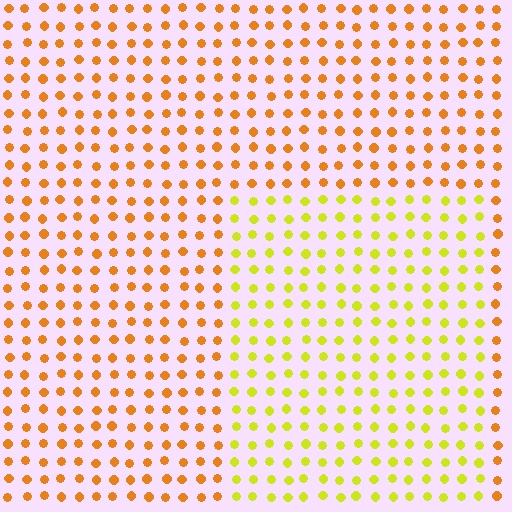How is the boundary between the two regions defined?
The boundary is defined purely by a slight shift in hue (about 38 degrees). Spacing, size, and orientation are identical on both sides.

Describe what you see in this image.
The image is filled with small orange elements in a uniform arrangement. A rectangle-shaped region is visible where the elements are tinted to a slightly different hue, forming a subtle color boundary.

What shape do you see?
I see a rectangle.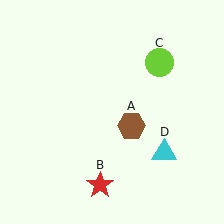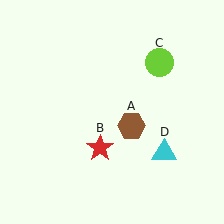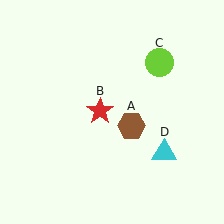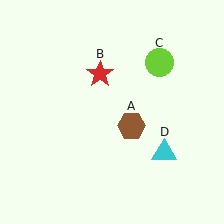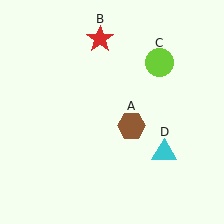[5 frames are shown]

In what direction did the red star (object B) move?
The red star (object B) moved up.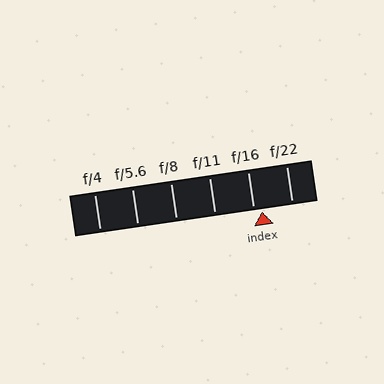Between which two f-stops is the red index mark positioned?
The index mark is between f/16 and f/22.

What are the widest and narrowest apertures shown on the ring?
The widest aperture shown is f/4 and the narrowest is f/22.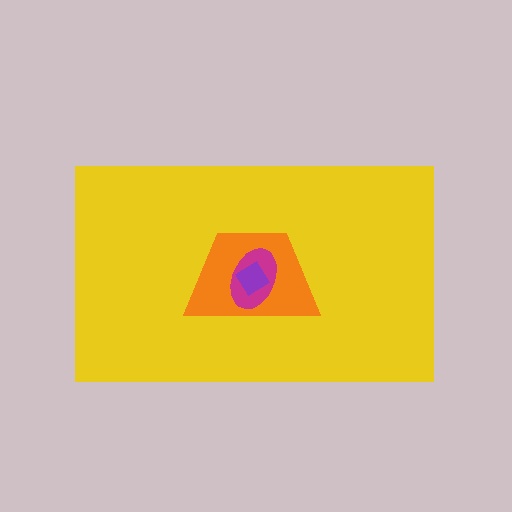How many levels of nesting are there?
4.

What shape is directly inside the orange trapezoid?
The magenta ellipse.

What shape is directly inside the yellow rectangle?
The orange trapezoid.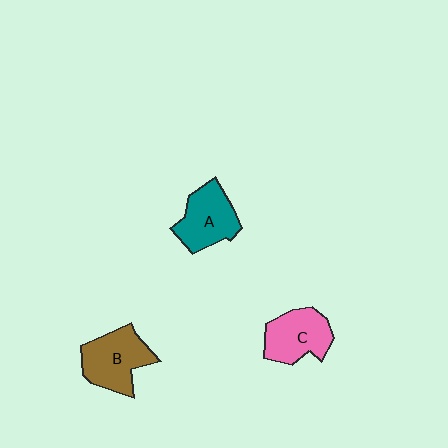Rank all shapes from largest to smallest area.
From largest to smallest: B (brown), A (teal), C (pink).